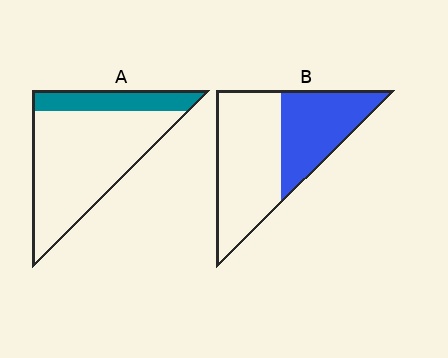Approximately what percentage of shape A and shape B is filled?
A is approximately 20% and B is approximately 40%.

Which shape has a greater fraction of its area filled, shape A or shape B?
Shape B.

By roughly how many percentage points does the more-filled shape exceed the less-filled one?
By roughly 20 percentage points (B over A).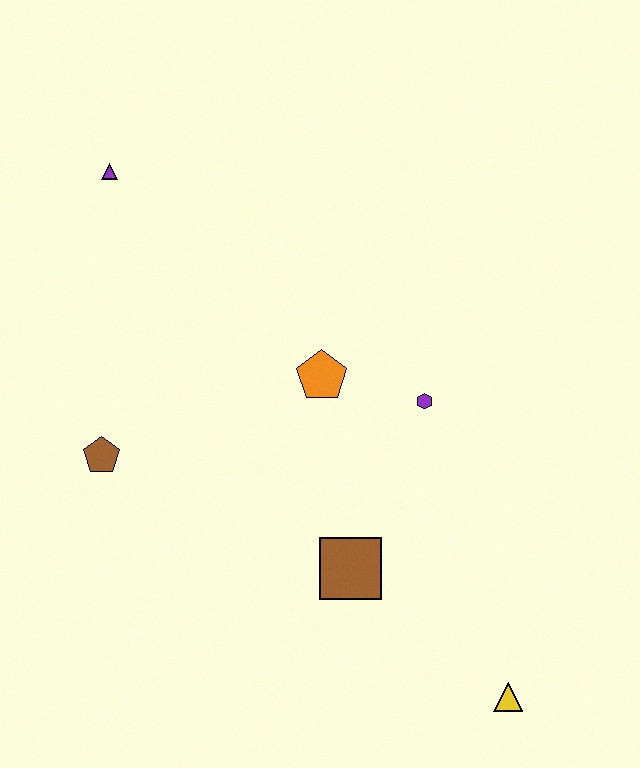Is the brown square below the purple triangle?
Yes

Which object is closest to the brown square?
The purple hexagon is closest to the brown square.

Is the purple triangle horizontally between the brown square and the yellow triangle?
No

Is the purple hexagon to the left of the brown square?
No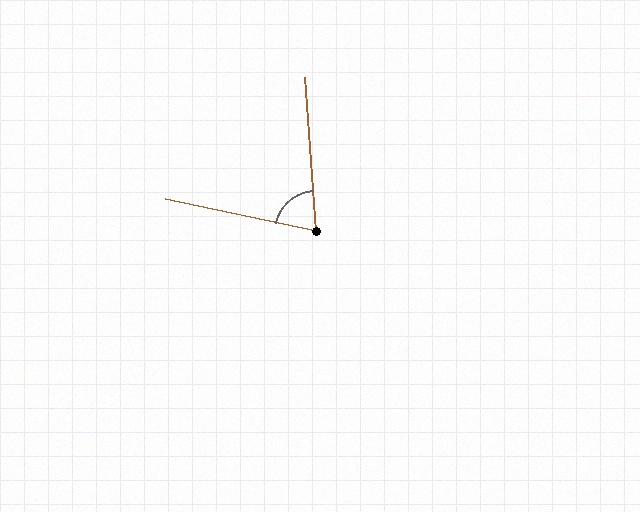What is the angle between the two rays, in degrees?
Approximately 74 degrees.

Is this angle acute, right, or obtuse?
It is acute.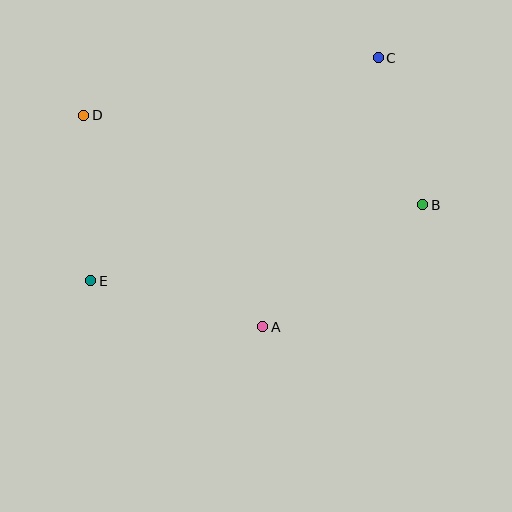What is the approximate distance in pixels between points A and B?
The distance between A and B is approximately 201 pixels.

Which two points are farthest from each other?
Points C and E are farthest from each other.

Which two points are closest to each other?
Points B and C are closest to each other.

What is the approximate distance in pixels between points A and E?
The distance between A and E is approximately 178 pixels.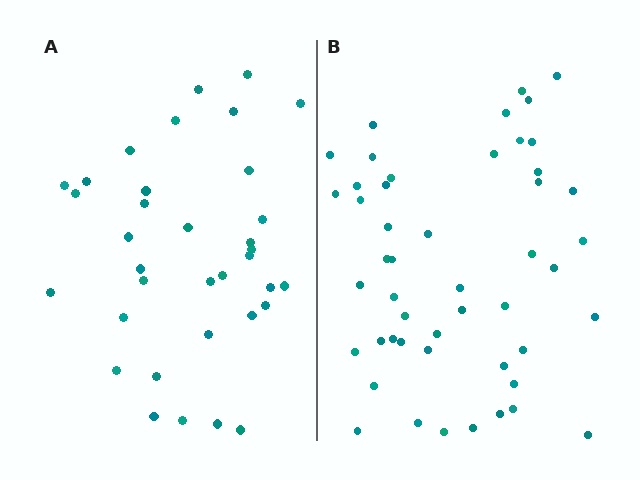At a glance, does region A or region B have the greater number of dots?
Region B (the right region) has more dots.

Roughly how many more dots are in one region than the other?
Region B has approximately 15 more dots than region A.